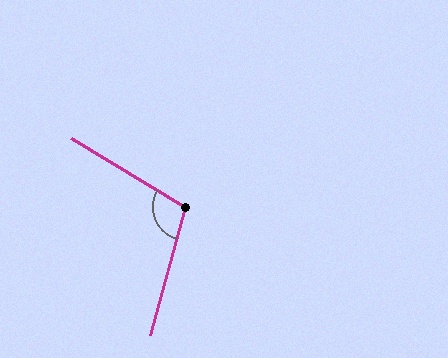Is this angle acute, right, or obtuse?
It is obtuse.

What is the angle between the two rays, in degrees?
Approximately 106 degrees.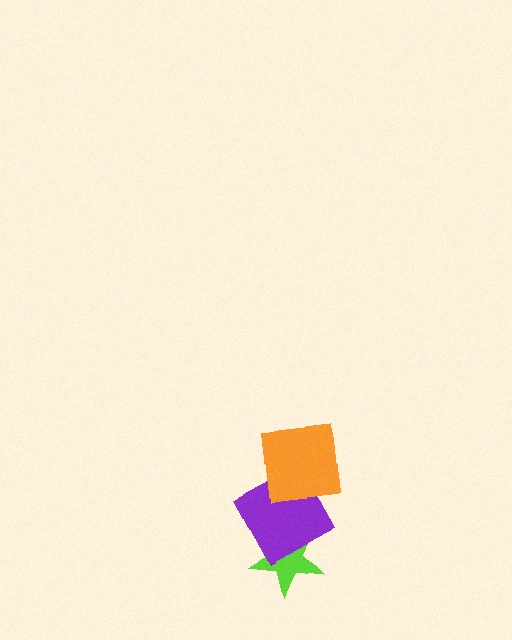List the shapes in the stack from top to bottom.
From top to bottom: the orange square, the purple square, the lime star.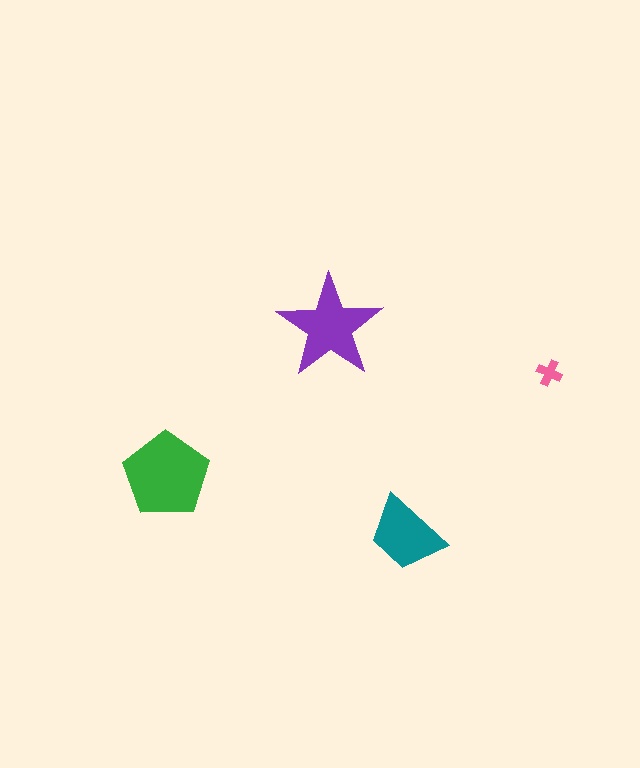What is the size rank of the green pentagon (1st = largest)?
1st.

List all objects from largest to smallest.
The green pentagon, the purple star, the teal trapezoid, the pink cross.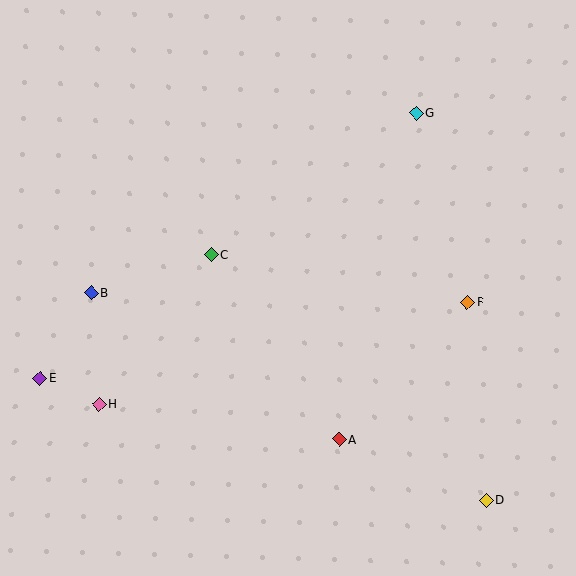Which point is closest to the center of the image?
Point C at (211, 255) is closest to the center.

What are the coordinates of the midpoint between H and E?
The midpoint between H and E is at (69, 391).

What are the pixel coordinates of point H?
Point H is at (99, 404).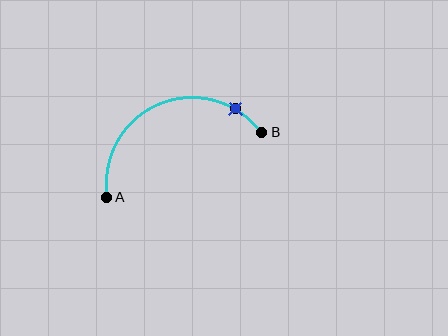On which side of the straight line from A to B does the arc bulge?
The arc bulges above the straight line connecting A and B.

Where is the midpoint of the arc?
The arc midpoint is the point on the curve farthest from the straight line joining A and B. It sits above that line.